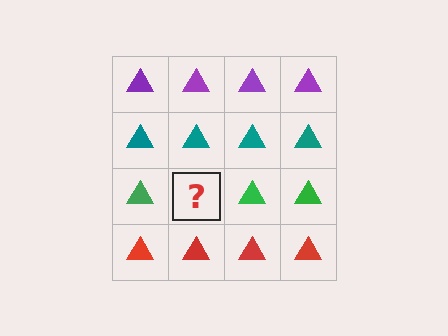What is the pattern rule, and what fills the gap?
The rule is that each row has a consistent color. The gap should be filled with a green triangle.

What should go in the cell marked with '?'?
The missing cell should contain a green triangle.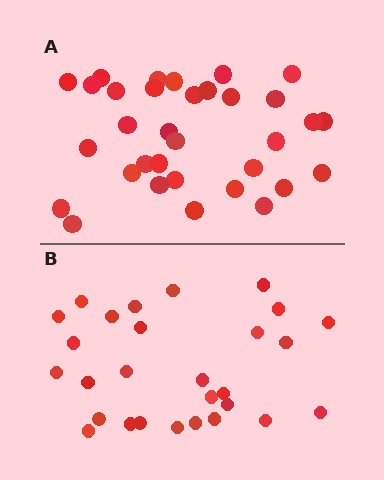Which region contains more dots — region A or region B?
Region A (the top region) has more dots.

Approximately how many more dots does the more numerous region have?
Region A has about 5 more dots than region B.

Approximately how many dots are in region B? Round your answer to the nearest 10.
About 30 dots. (The exact count is 28, which rounds to 30.)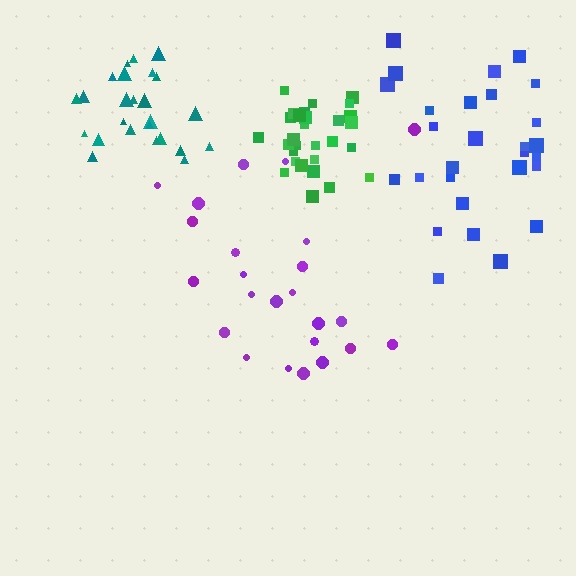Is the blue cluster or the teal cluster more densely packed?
Teal.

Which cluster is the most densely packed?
Green.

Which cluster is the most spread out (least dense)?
Purple.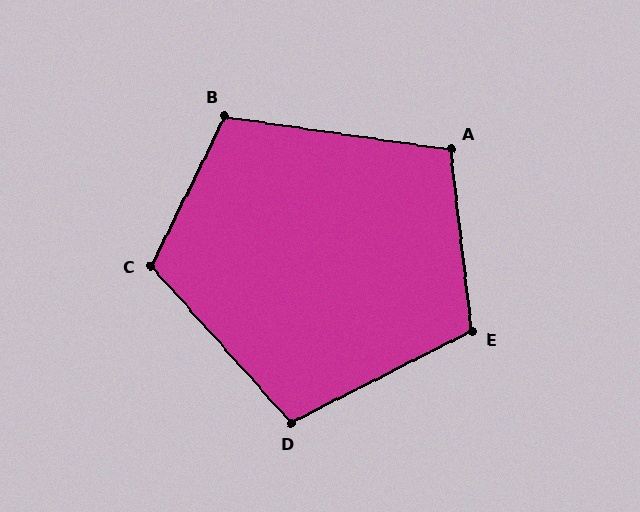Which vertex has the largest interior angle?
C, at approximately 112 degrees.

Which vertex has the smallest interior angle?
A, at approximately 105 degrees.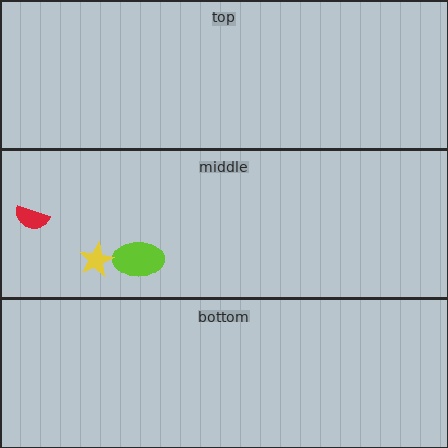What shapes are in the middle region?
The lime ellipse, the yellow star, the red semicircle.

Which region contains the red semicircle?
The middle region.